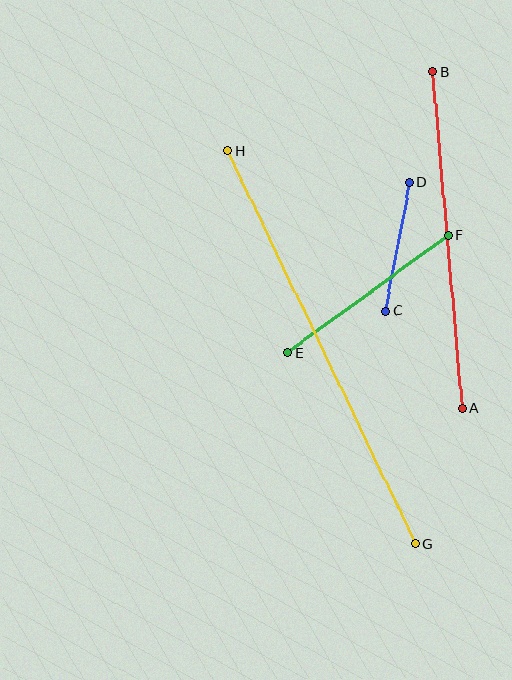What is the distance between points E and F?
The distance is approximately 199 pixels.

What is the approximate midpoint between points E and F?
The midpoint is at approximately (368, 294) pixels.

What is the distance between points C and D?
The distance is approximately 131 pixels.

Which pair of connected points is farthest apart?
Points G and H are farthest apart.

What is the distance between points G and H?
The distance is approximately 435 pixels.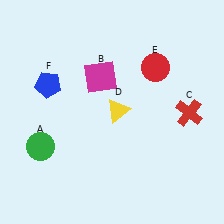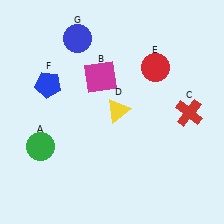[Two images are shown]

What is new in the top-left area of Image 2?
A blue circle (G) was added in the top-left area of Image 2.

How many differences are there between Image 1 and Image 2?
There is 1 difference between the two images.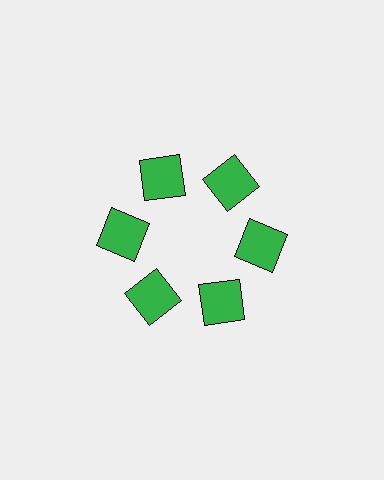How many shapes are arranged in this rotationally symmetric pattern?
There are 6 shapes, arranged in 6 groups of 1.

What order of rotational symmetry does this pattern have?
This pattern has 6-fold rotational symmetry.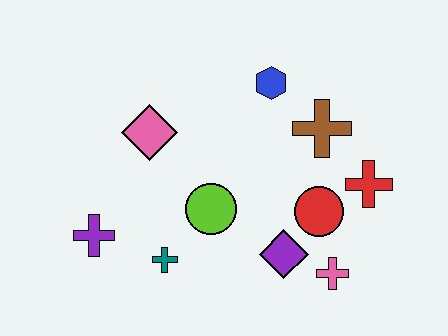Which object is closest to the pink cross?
The purple diamond is closest to the pink cross.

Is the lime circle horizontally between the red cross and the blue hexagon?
No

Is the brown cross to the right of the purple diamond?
Yes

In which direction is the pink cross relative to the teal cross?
The pink cross is to the right of the teal cross.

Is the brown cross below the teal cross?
No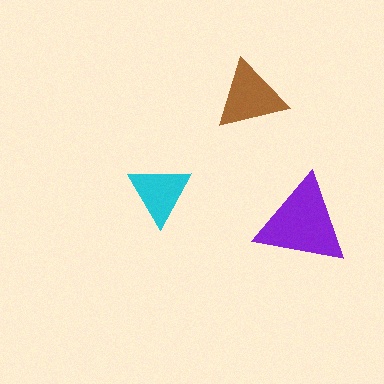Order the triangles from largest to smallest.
the purple one, the brown one, the cyan one.